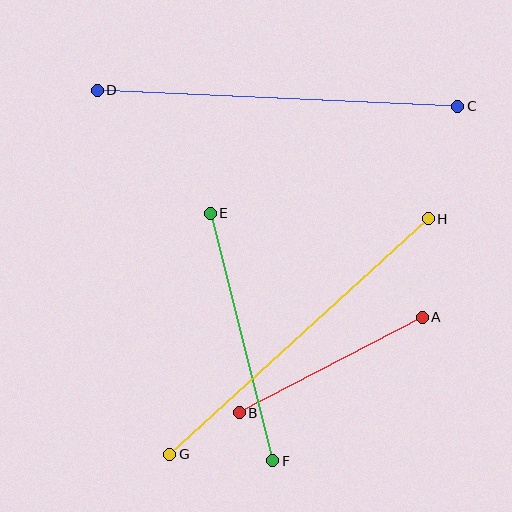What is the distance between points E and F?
The distance is approximately 255 pixels.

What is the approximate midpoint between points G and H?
The midpoint is at approximately (299, 336) pixels.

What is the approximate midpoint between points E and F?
The midpoint is at approximately (242, 337) pixels.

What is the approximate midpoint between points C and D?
The midpoint is at approximately (278, 98) pixels.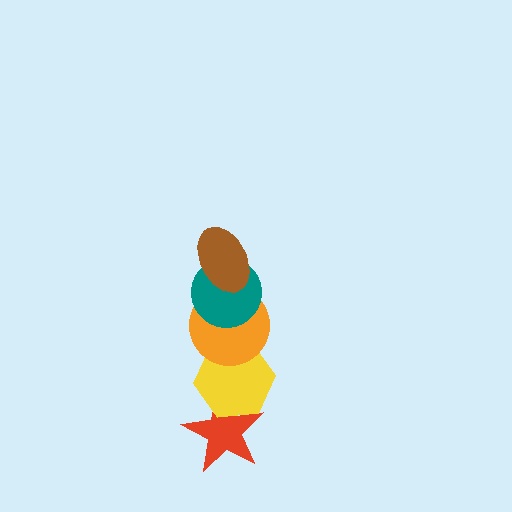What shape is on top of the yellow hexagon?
The orange circle is on top of the yellow hexagon.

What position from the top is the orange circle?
The orange circle is 3rd from the top.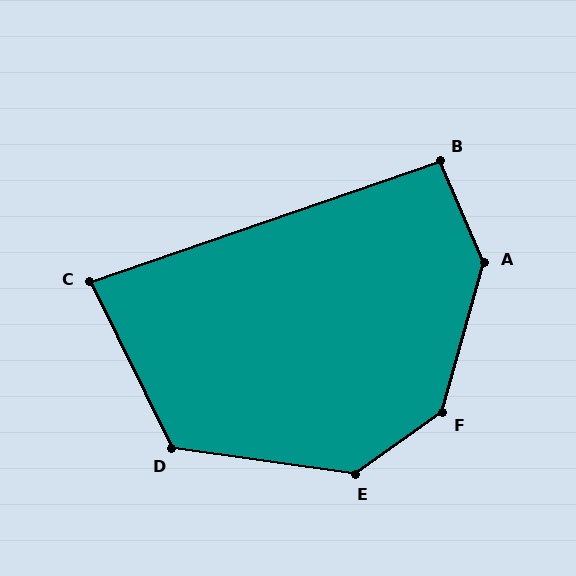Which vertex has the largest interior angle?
F, at approximately 141 degrees.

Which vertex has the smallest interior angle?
C, at approximately 83 degrees.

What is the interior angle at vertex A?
Approximately 141 degrees (obtuse).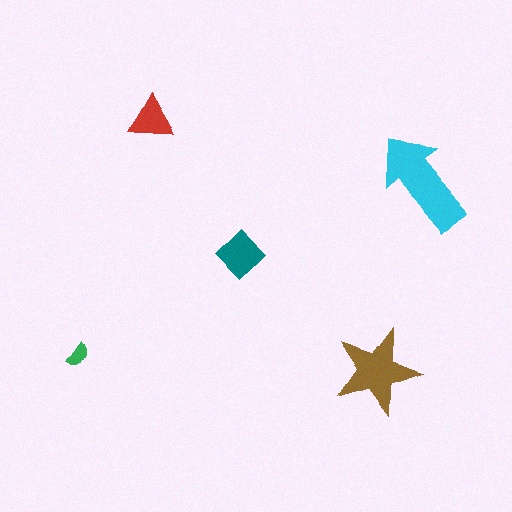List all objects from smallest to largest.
The green semicircle, the red triangle, the teal diamond, the brown star, the cyan arrow.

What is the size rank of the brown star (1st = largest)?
2nd.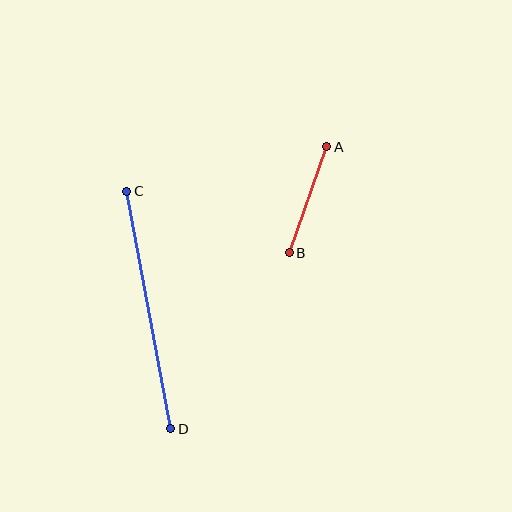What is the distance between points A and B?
The distance is approximately 112 pixels.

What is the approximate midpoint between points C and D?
The midpoint is at approximately (149, 310) pixels.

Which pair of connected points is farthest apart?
Points C and D are farthest apart.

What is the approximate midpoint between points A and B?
The midpoint is at approximately (308, 200) pixels.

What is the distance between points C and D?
The distance is approximately 242 pixels.